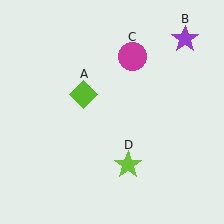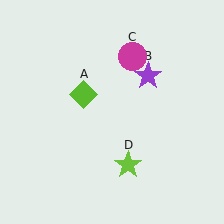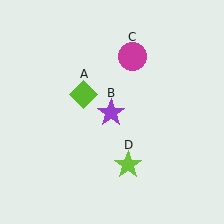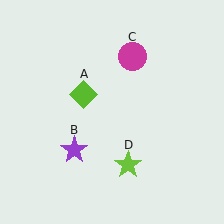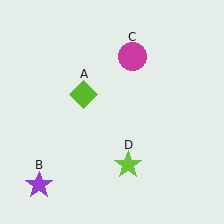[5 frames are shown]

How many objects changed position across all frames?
1 object changed position: purple star (object B).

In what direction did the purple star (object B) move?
The purple star (object B) moved down and to the left.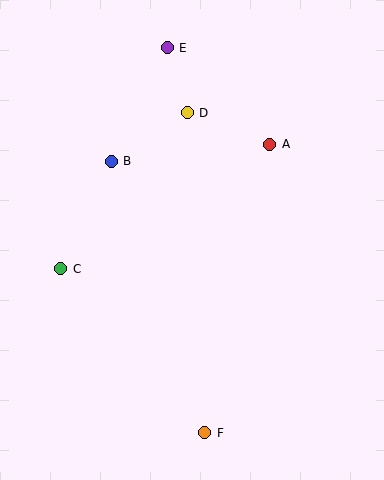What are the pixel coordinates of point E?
Point E is at (167, 48).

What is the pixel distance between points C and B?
The distance between C and B is 119 pixels.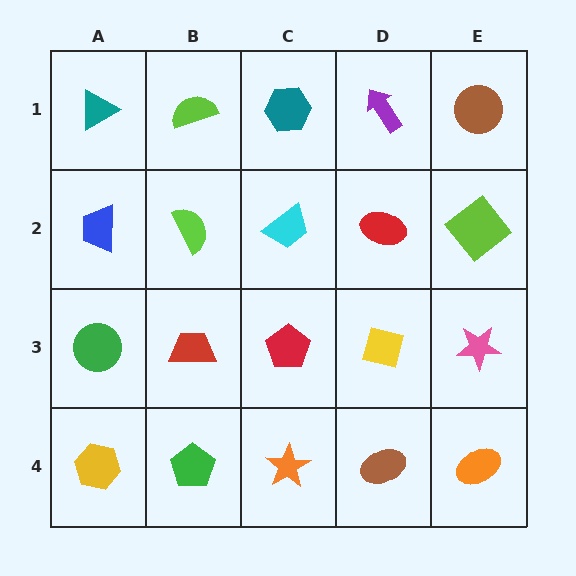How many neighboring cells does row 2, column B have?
4.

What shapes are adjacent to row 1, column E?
A lime diamond (row 2, column E), a purple arrow (row 1, column D).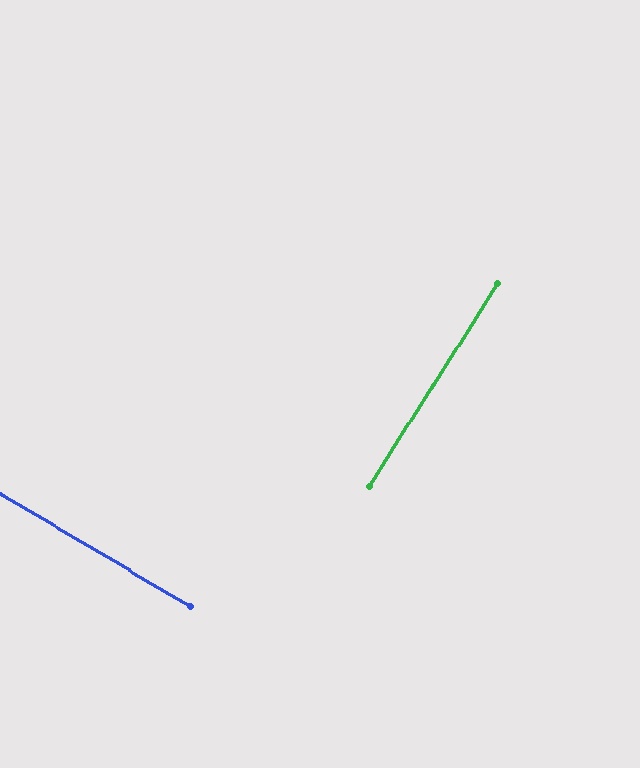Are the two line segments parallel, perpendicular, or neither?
Perpendicular — they meet at approximately 88°.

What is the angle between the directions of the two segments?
Approximately 88 degrees.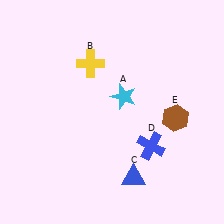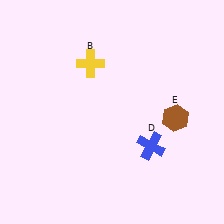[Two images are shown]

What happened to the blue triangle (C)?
The blue triangle (C) was removed in Image 2. It was in the bottom-right area of Image 1.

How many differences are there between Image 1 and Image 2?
There are 2 differences between the two images.